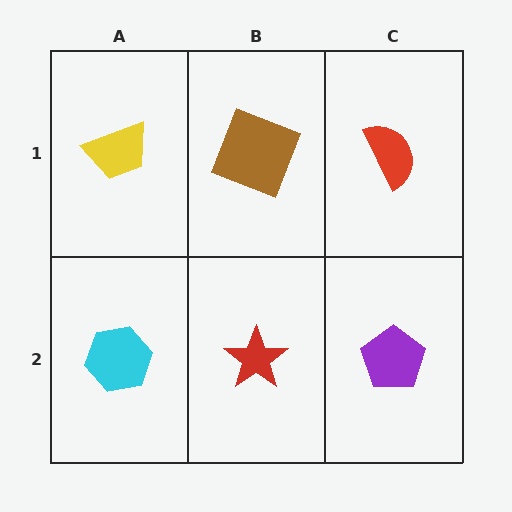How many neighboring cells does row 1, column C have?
2.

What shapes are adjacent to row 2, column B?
A brown square (row 1, column B), a cyan hexagon (row 2, column A), a purple pentagon (row 2, column C).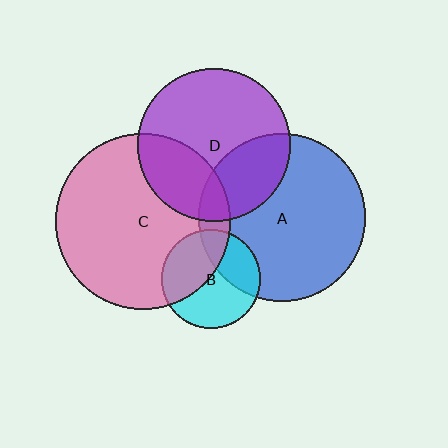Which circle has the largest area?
Circle C (pink).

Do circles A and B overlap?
Yes.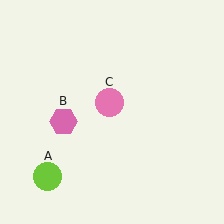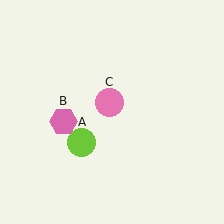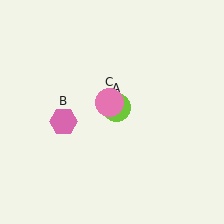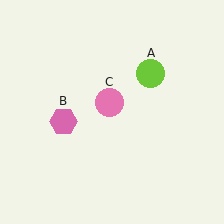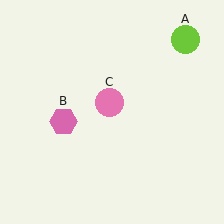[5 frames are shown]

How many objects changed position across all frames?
1 object changed position: lime circle (object A).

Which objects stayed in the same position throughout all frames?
Pink hexagon (object B) and pink circle (object C) remained stationary.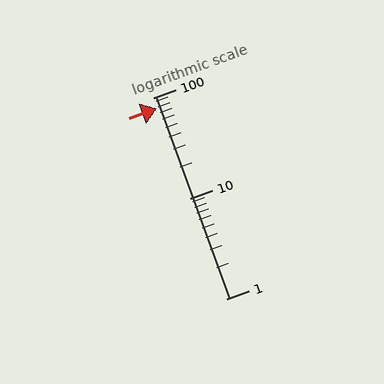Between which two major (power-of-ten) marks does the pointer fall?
The pointer is between 10 and 100.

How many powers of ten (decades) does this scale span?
The scale spans 2 decades, from 1 to 100.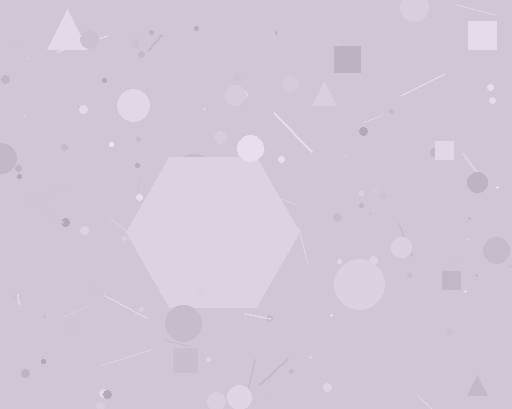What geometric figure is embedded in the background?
A hexagon is embedded in the background.